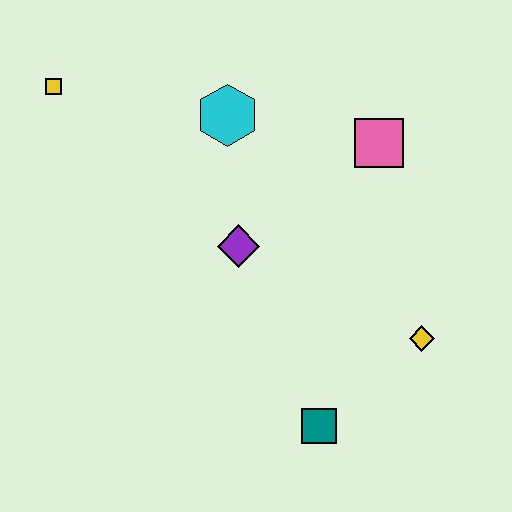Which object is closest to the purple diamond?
The cyan hexagon is closest to the purple diamond.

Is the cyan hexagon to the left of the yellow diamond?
Yes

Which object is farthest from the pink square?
The yellow square is farthest from the pink square.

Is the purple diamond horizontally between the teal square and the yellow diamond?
No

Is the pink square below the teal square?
No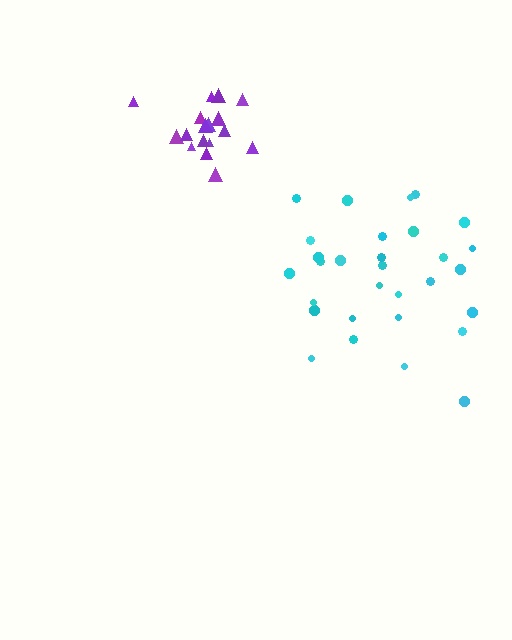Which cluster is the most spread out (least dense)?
Cyan.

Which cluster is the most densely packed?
Purple.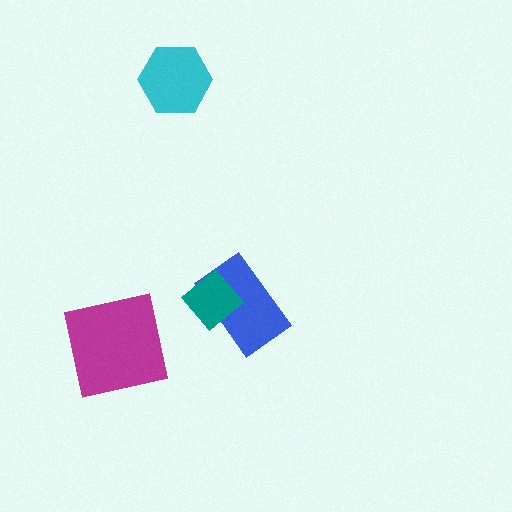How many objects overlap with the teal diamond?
1 object overlaps with the teal diamond.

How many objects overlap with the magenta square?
0 objects overlap with the magenta square.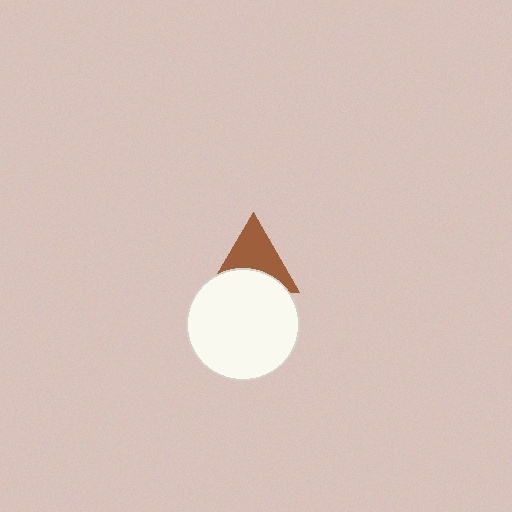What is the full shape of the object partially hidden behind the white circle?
The partially hidden object is a brown triangle.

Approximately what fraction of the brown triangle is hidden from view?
Roughly 41% of the brown triangle is hidden behind the white circle.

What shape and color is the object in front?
The object in front is a white circle.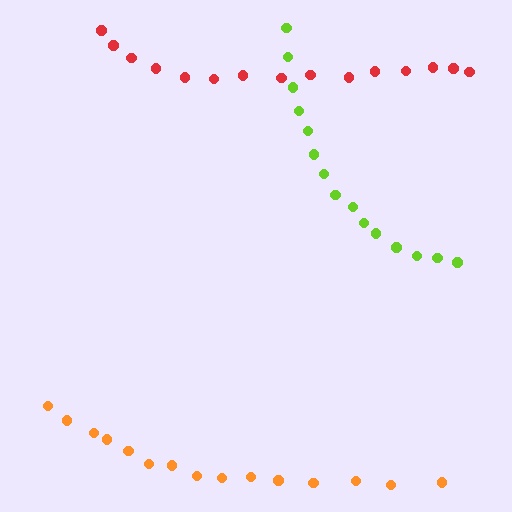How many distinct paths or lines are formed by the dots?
There are 3 distinct paths.